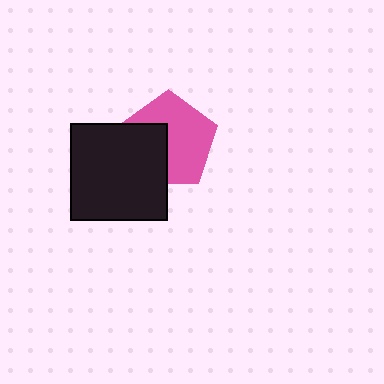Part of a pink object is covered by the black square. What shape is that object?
It is a pentagon.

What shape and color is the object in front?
The object in front is a black square.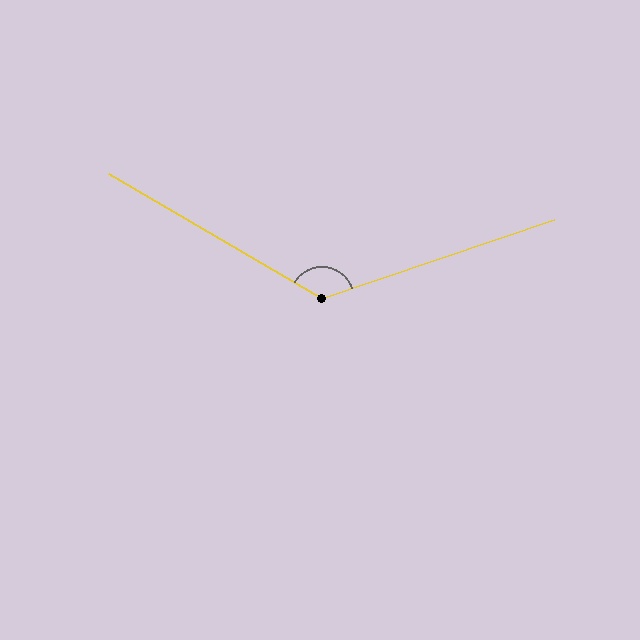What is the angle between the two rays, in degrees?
Approximately 131 degrees.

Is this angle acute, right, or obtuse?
It is obtuse.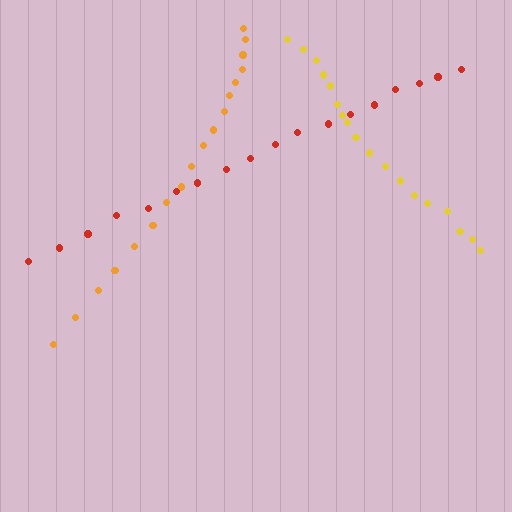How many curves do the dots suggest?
There are 3 distinct paths.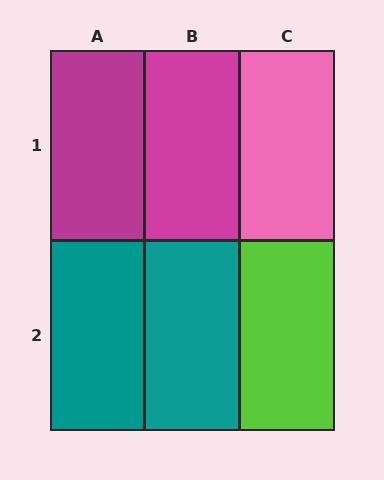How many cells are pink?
1 cell is pink.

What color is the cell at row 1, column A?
Magenta.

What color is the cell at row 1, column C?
Pink.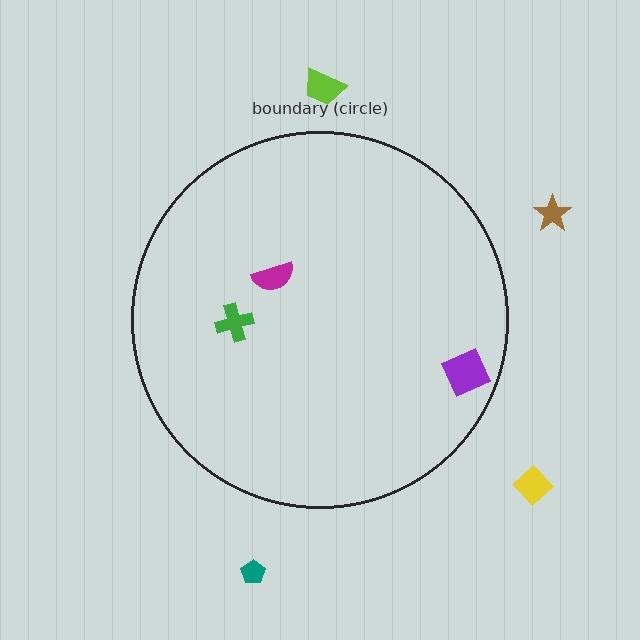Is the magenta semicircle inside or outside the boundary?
Inside.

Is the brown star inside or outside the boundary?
Outside.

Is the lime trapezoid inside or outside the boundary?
Outside.